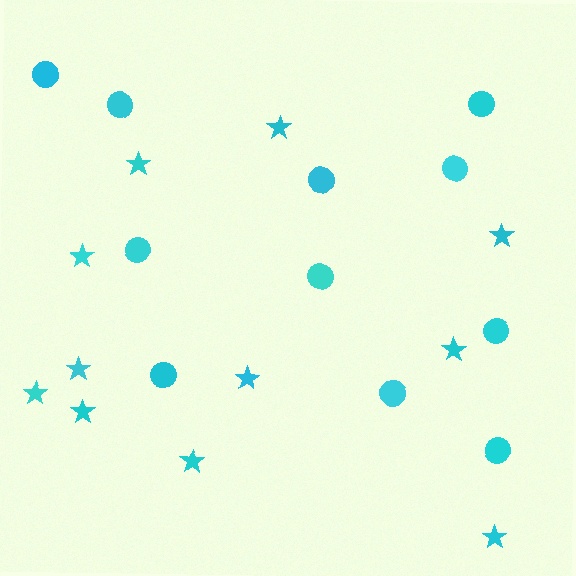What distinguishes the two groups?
There are 2 groups: one group of stars (11) and one group of circles (11).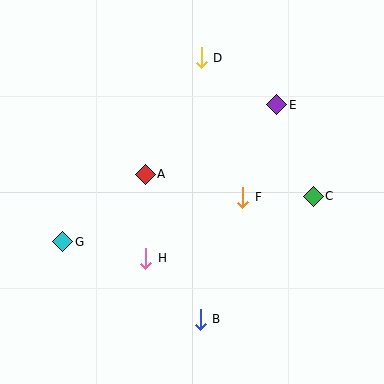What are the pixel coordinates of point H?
Point H is at (146, 258).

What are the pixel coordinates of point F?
Point F is at (242, 197).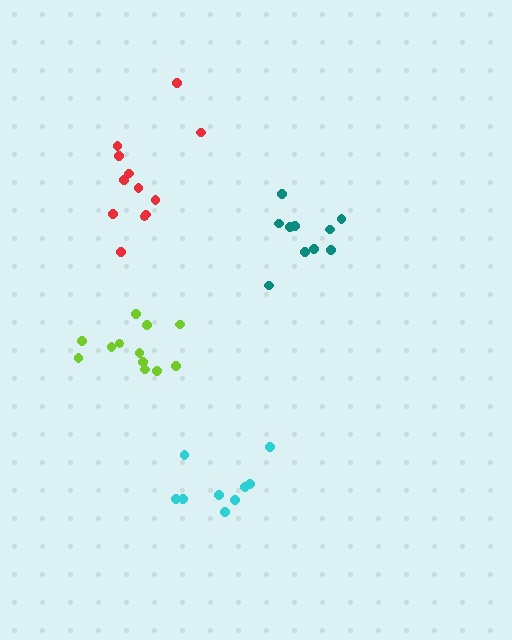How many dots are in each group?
Group 1: 12 dots, Group 2: 12 dots, Group 3: 9 dots, Group 4: 10 dots (43 total).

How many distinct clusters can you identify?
There are 4 distinct clusters.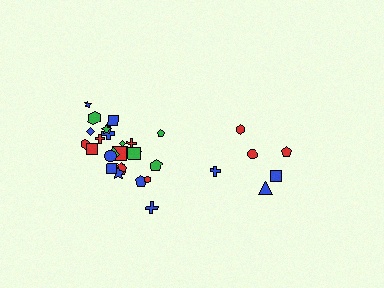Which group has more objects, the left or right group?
The left group.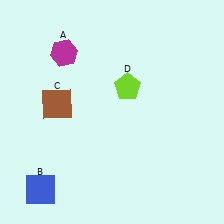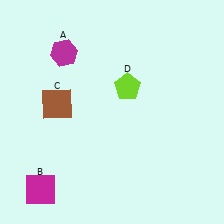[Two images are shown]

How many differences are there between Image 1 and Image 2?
There is 1 difference between the two images.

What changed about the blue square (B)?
In Image 1, B is blue. In Image 2, it changed to magenta.